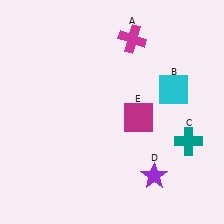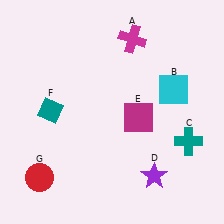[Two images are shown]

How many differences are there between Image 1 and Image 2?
There are 2 differences between the two images.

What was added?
A teal diamond (F), a red circle (G) were added in Image 2.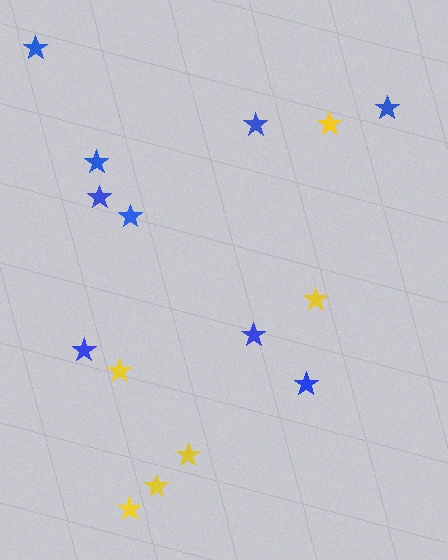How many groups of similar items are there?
There are 2 groups: one group of blue stars (9) and one group of yellow stars (6).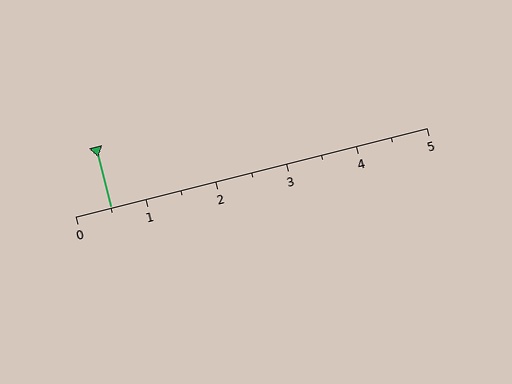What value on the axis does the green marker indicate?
The marker indicates approximately 0.5.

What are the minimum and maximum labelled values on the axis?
The axis runs from 0 to 5.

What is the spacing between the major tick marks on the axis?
The major ticks are spaced 1 apart.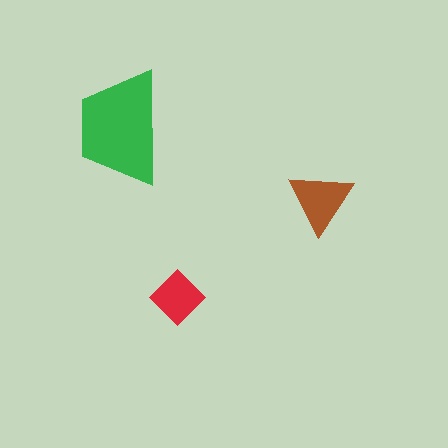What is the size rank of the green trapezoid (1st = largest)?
1st.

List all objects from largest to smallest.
The green trapezoid, the brown triangle, the red diamond.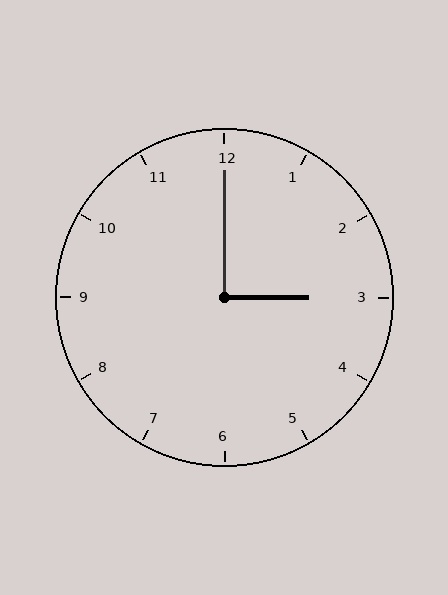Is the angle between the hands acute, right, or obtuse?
It is right.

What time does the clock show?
3:00.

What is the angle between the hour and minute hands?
Approximately 90 degrees.